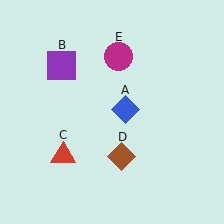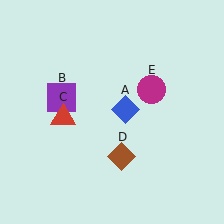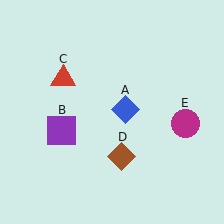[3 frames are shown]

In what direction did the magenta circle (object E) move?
The magenta circle (object E) moved down and to the right.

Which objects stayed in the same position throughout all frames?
Blue diamond (object A) and brown diamond (object D) remained stationary.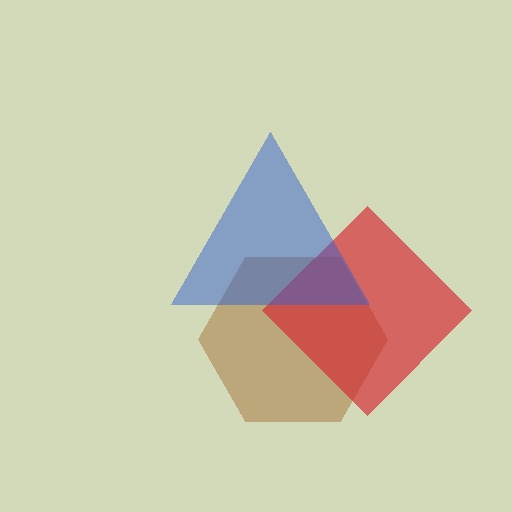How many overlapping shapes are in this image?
There are 3 overlapping shapes in the image.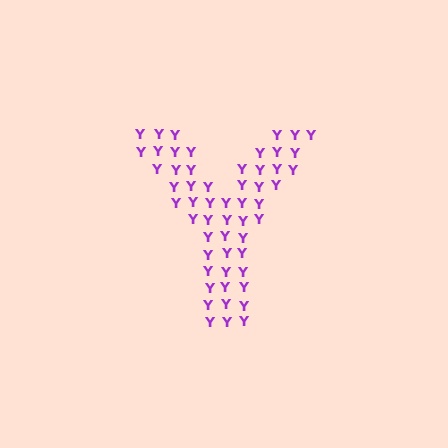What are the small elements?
The small elements are letter Y's.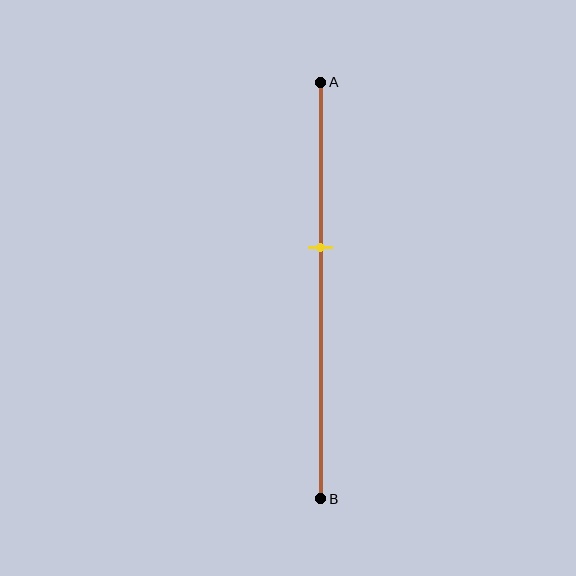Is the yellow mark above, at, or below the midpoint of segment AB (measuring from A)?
The yellow mark is above the midpoint of segment AB.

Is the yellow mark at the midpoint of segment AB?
No, the mark is at about 40% from A, not at the 50% midpoint.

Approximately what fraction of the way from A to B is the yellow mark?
The yellow mark is approximately 40% of the way from A to B.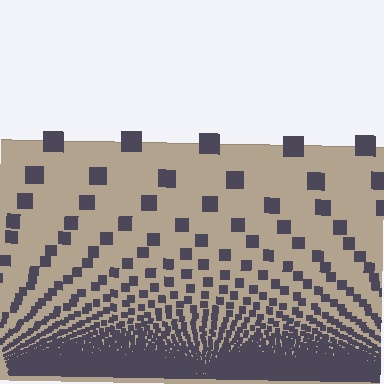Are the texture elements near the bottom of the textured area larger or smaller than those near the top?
Smaller. The gradient is inverted — elements near the bottom are smaller and denser.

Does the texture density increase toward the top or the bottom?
Density increases toward the bottom.